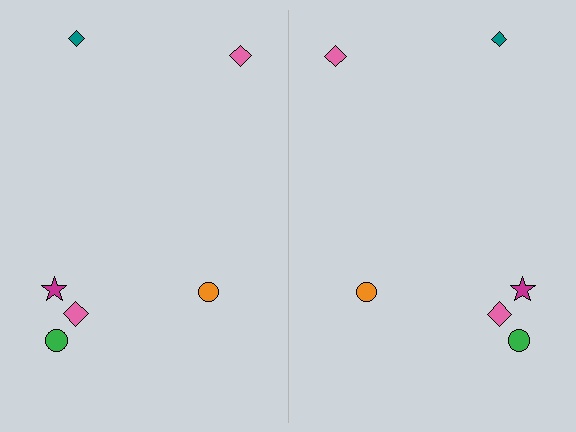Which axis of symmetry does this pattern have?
The pattern has a vertical axis of symmetry running through the center of the image.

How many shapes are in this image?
There are 12 shapes in this image.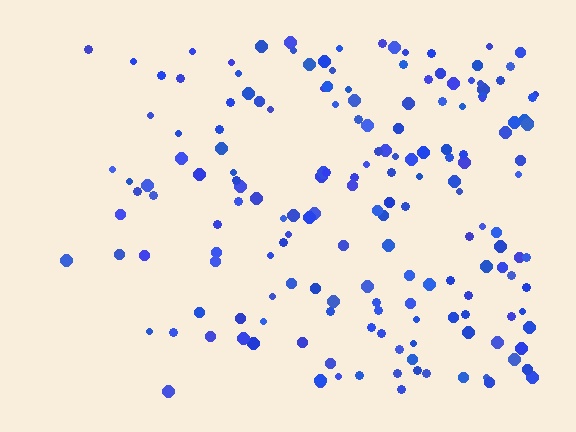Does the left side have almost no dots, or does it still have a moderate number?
Still a moderate number, just noticeably fewer than the right.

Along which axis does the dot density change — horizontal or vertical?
Horizontal.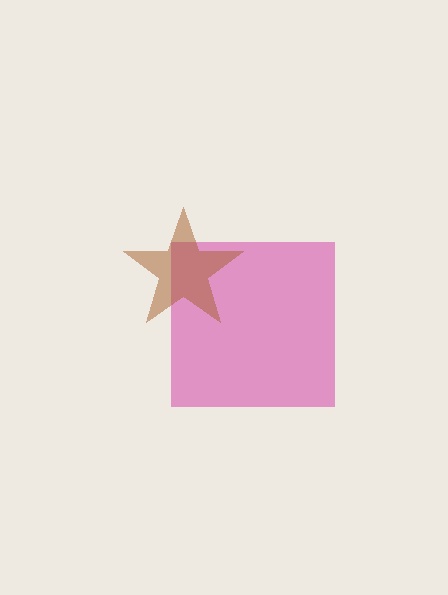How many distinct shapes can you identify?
There are 2 distinct shapes: a magenta square, a brown star.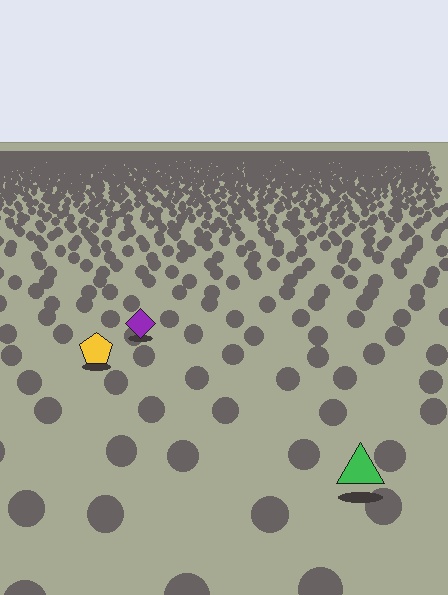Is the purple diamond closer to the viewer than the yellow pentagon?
No. The yellow pentagon is closer — you can tell from the texture gradient: the ground texture is coarser near it.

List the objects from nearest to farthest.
From nearest to farthest: the green triangle, the yellow pentagon, the purple diamond.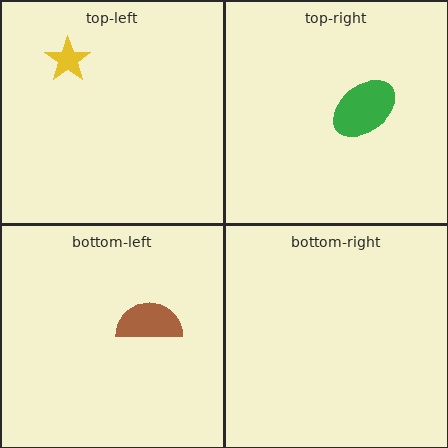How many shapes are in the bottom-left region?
1.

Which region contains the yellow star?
The top-left region.